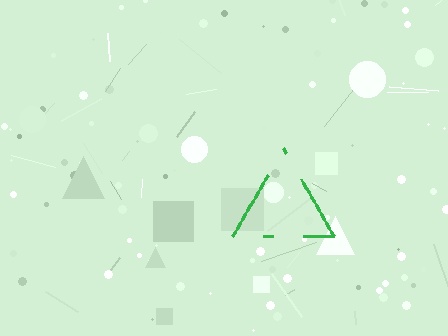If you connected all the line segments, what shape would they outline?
They would outline a triangle.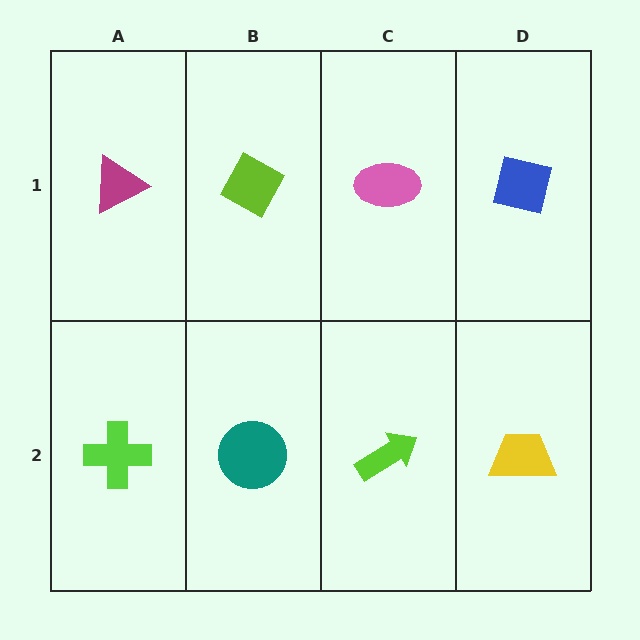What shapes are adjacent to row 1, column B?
A teal circle (row 2, column B), a magenta triangle (row 1, column A), a pink ellipse (row 1, column C).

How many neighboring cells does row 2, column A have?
2.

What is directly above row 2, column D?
A blue square.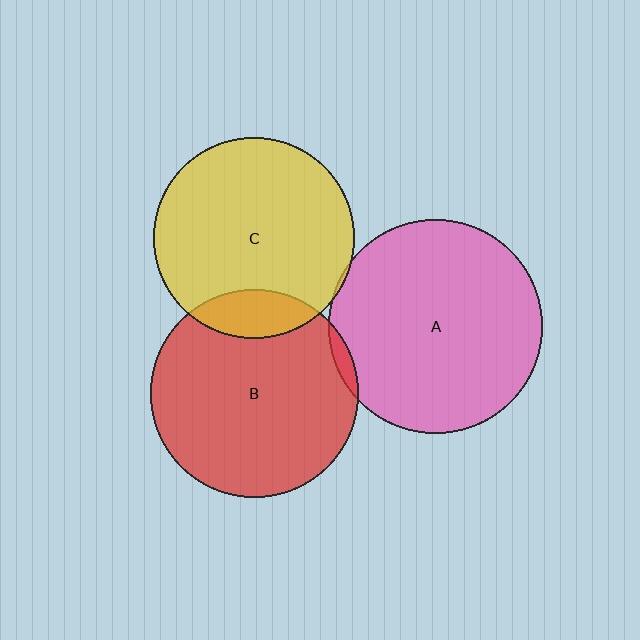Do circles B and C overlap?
Yes.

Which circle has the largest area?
Circle A (pink).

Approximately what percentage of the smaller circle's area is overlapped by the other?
Approximately 15%.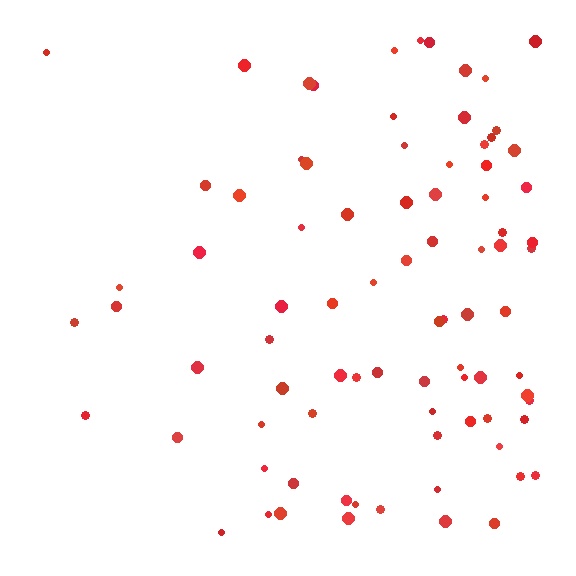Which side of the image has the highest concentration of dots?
The right.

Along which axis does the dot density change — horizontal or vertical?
Horizontal.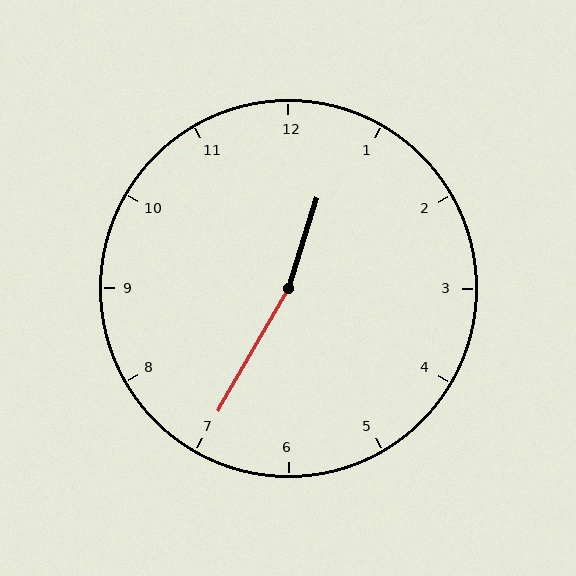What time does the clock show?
12:35.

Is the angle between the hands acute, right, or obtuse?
It is obtuse.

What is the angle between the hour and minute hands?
Approximately 168 degrees.